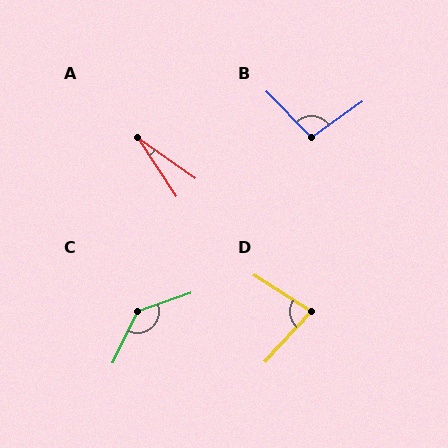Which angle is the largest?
C, at approximately 135 degrees.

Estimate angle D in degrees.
Approximately 79 degrees.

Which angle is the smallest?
A, at approximately 22 degrees.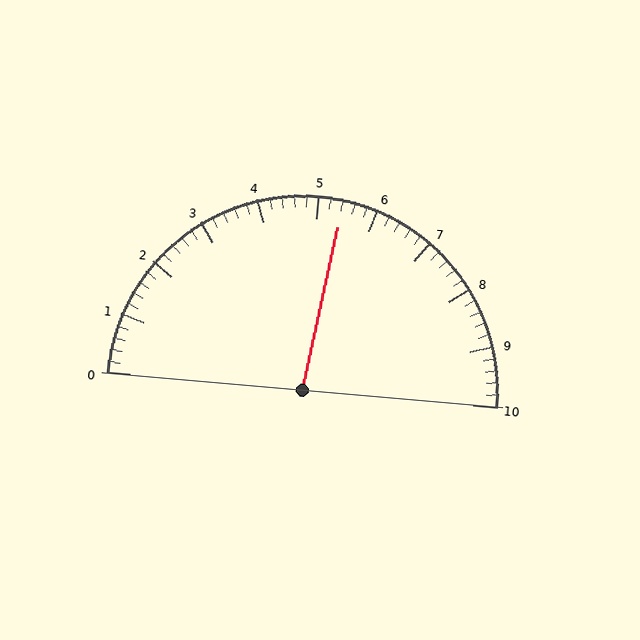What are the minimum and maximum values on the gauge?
The gauge ranges from 0 to 10.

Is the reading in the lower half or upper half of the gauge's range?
The reading is in the upper half of the range (0 to 10).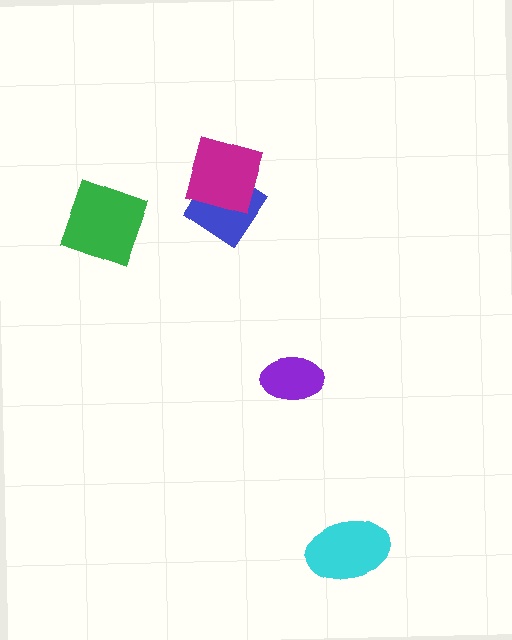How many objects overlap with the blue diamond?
1 object overlaps with the blue diamond.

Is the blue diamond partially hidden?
Yes, it is partially covered by another shape.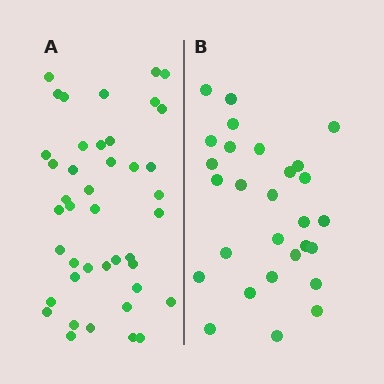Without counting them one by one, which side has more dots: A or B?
Region A (the left region) has more dots.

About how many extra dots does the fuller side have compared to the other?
Region A has approximately 15 more dots than region B.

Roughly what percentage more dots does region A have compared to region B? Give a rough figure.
About 50% more.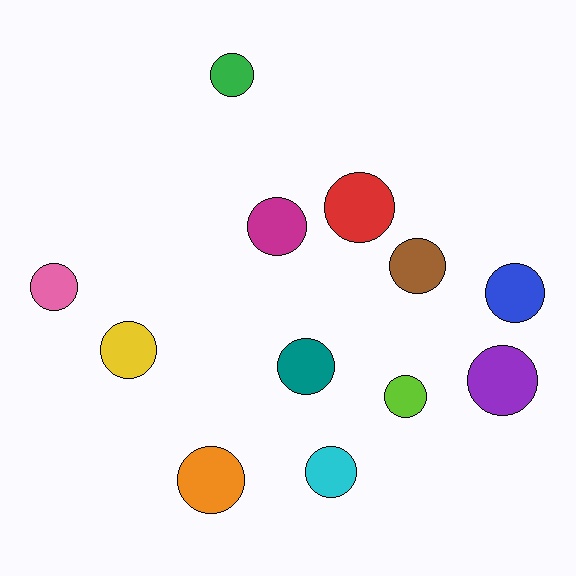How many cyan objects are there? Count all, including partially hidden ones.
There is 1 cyan object.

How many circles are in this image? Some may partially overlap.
There are 12 circles.